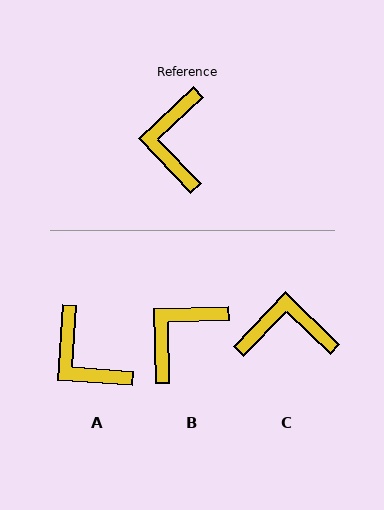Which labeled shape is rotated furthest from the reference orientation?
C, about 87 degrees away.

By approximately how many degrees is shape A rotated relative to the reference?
Approximately 42 degrees counter-clockwise.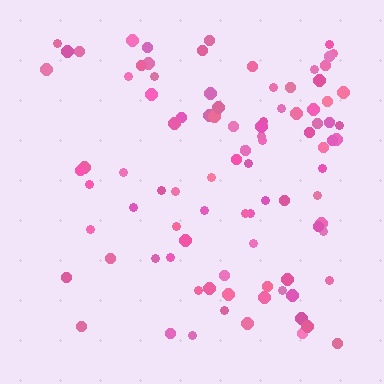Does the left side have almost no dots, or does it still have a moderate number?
Still a moderate number, just noticeably fewer than the right.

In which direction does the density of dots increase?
From left to right, with the right side densest.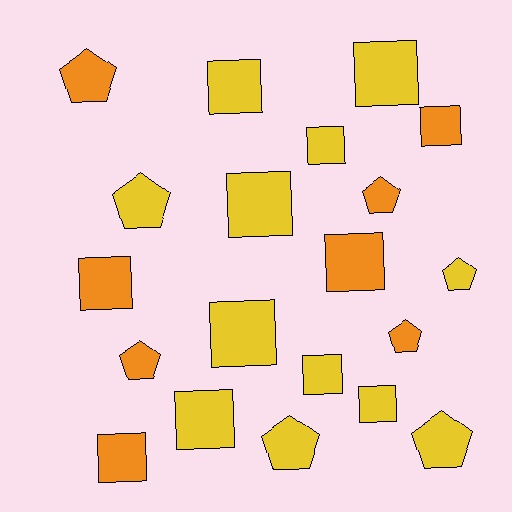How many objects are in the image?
There are 20 objects.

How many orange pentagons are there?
There are 4 orange pentagons.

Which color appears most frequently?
Yellow, with 12 objects.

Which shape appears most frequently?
Square, with 12 objects.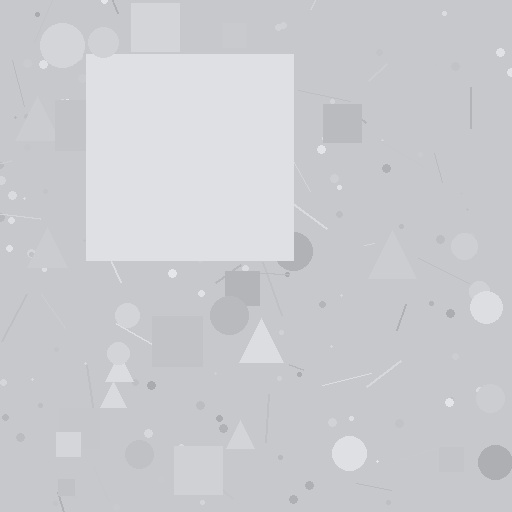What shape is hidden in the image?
A square is hidden in the image.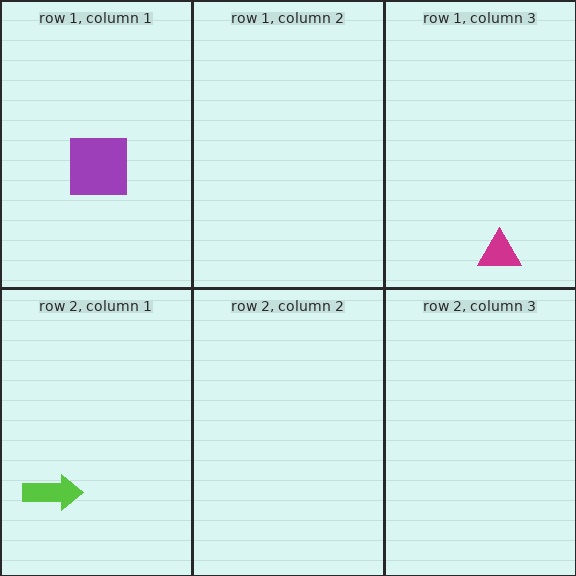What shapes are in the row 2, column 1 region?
The lime arrow.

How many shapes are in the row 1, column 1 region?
1.